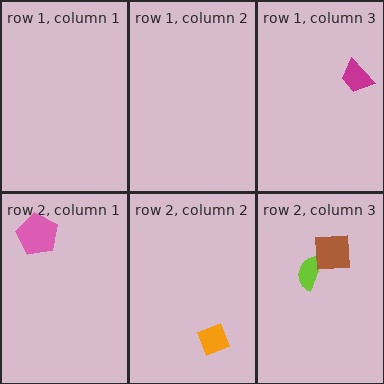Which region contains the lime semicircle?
The row 2, column 3 region.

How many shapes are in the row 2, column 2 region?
1.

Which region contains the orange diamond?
The row 2, column 2 region.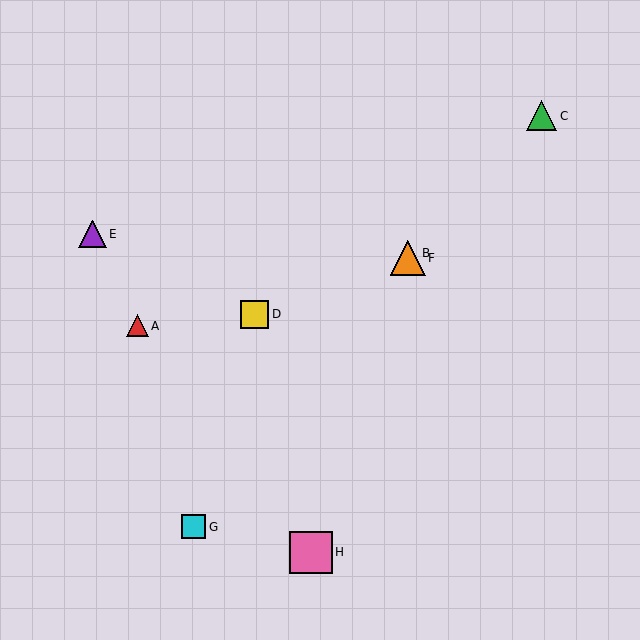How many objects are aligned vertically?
2 objects (B, F) are aligned vertically.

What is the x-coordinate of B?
Object B is at x≈408.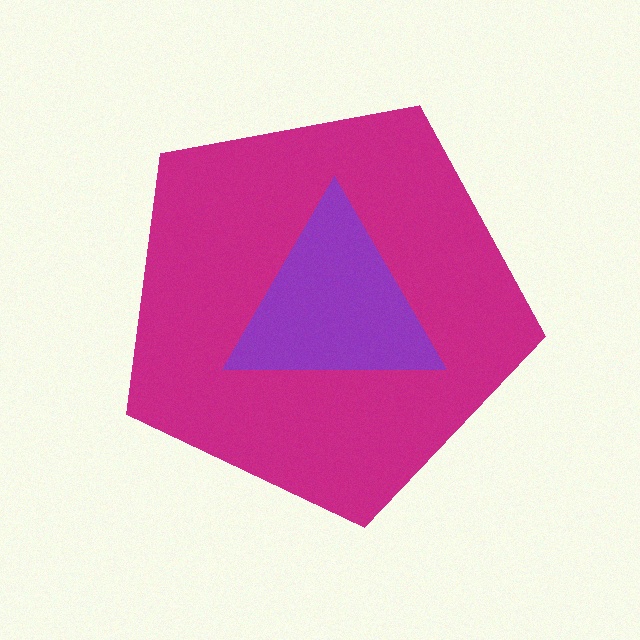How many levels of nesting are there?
2.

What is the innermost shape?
The purple triangle.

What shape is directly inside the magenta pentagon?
The purple triangle.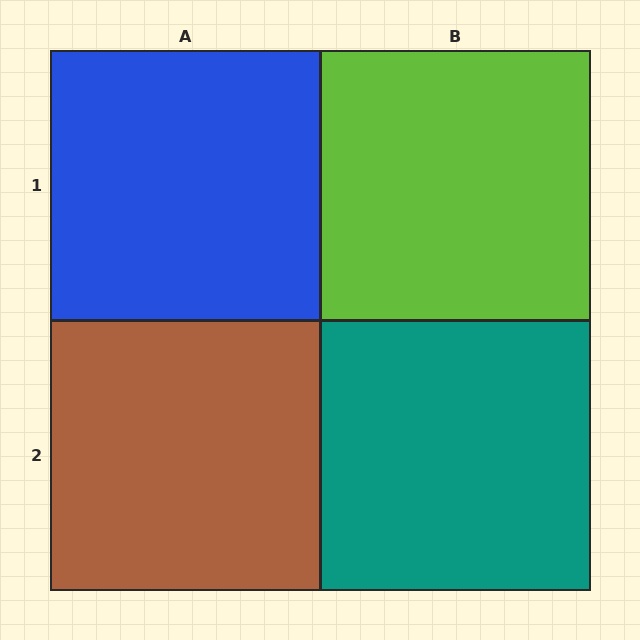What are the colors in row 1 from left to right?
Blue, lime.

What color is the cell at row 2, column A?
Brown.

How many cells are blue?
1 cell is blue.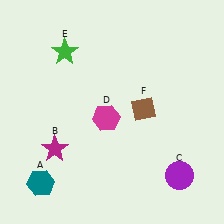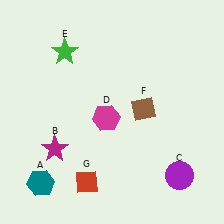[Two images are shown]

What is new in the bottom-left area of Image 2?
A red diamond (G) was added in the bottom-left area of Image 2.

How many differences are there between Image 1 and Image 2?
There is 1 difference between the two images.